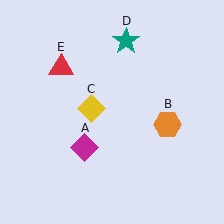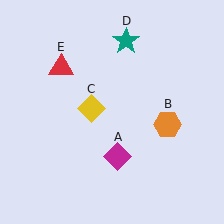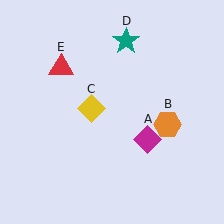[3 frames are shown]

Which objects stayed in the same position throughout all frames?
Orange hexagon (object B) and yellow diamond (object C) and teal star (object D) and red triangle (object E) remained stationary.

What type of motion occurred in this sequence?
The magenta diamond (object A) rotated counterclockwise around the center of the scene.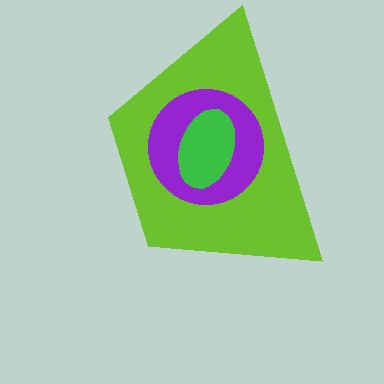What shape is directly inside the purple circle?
The green ellipse.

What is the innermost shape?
The green ellipse.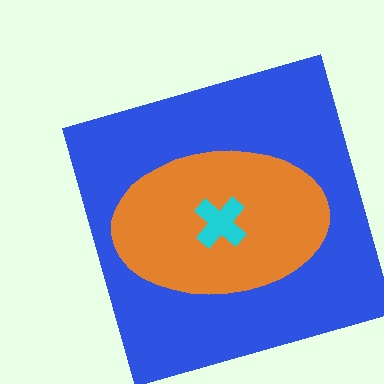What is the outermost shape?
The blue square.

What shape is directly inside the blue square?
The orange ellipse.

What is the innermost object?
The cyan cross.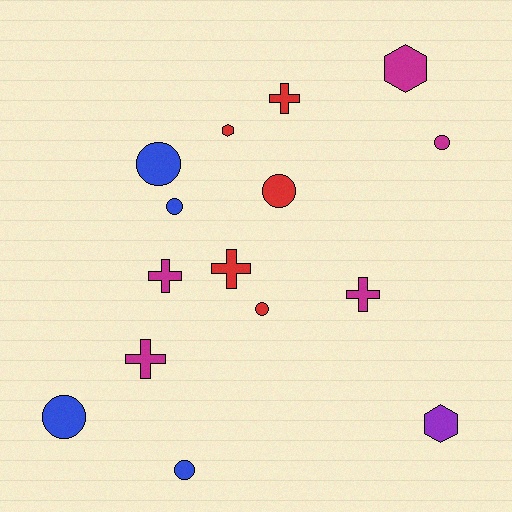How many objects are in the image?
There are 15 objects.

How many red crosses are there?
There are 2 red crosses.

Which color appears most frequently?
Magenta, with 5 objects.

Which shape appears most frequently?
Circle, with 7 objects.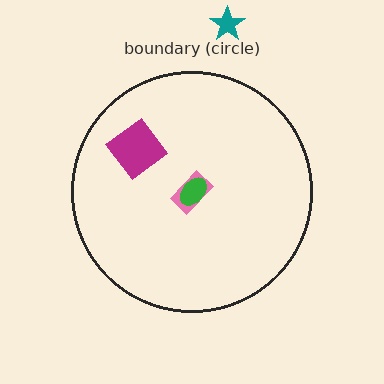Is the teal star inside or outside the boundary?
Outside.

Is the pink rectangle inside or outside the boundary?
Inside.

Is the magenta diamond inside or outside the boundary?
Inside.